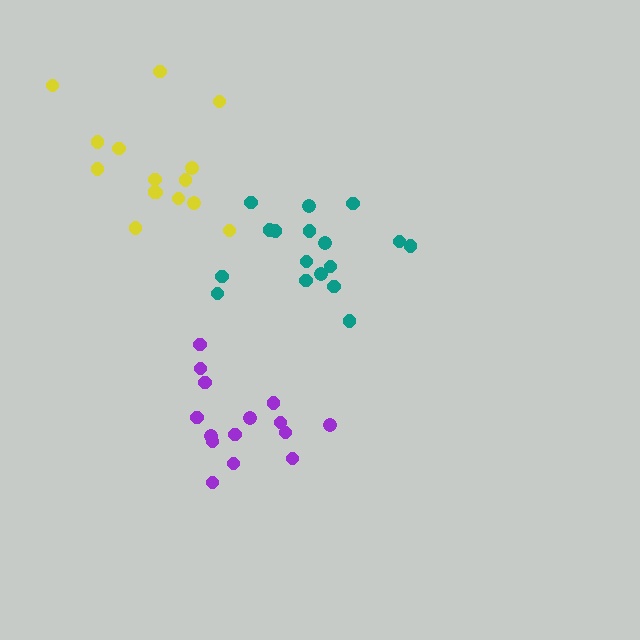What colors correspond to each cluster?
The clusters are colored: teal, purple, yellow.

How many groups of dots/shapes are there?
There are 3 groups.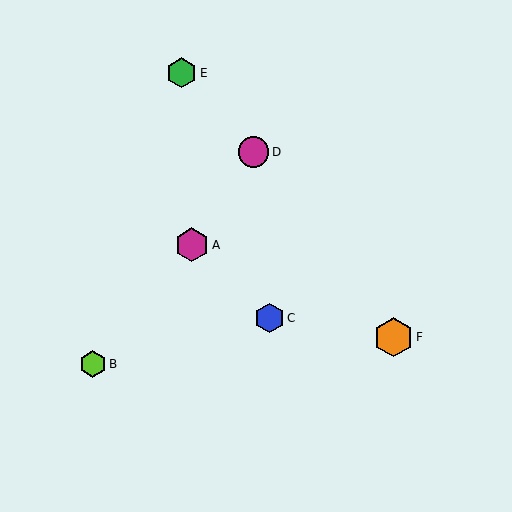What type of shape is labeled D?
Shape D is a magenta circle.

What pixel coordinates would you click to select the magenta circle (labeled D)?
Click at (254, 152) to select the magenta circle D.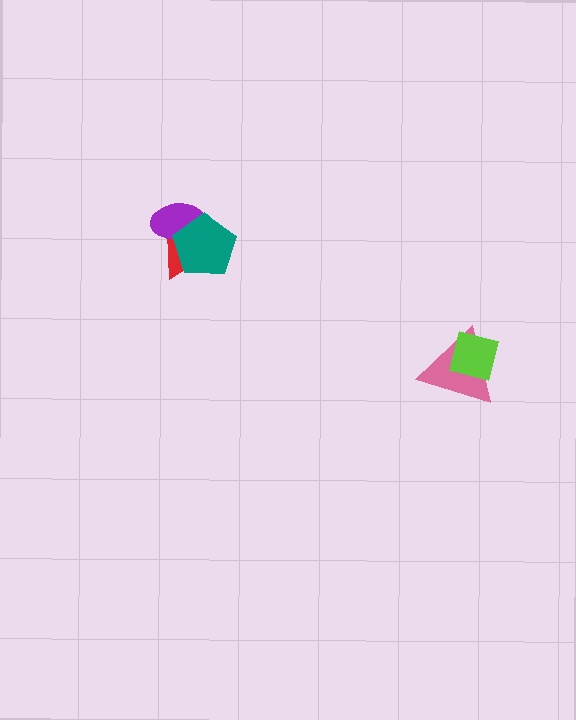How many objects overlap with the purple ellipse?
2 objects overlap with the purple ellipse.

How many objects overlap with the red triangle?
2 objects overlap with the red triangle.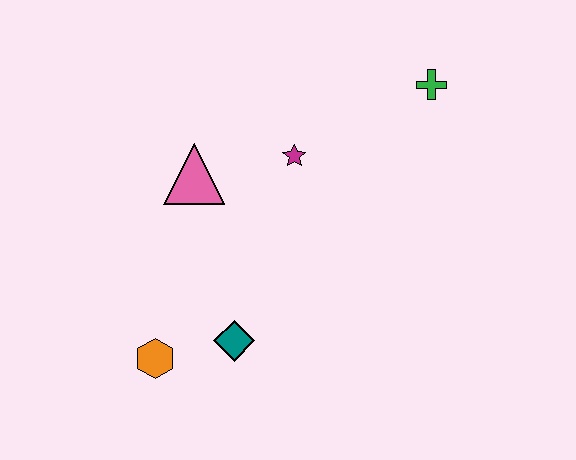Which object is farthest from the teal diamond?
The green cross is farthest from the teal diamond.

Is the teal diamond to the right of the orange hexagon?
Yes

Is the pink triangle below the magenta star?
Yes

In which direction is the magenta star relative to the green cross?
The magenta star is to the left of the green cross.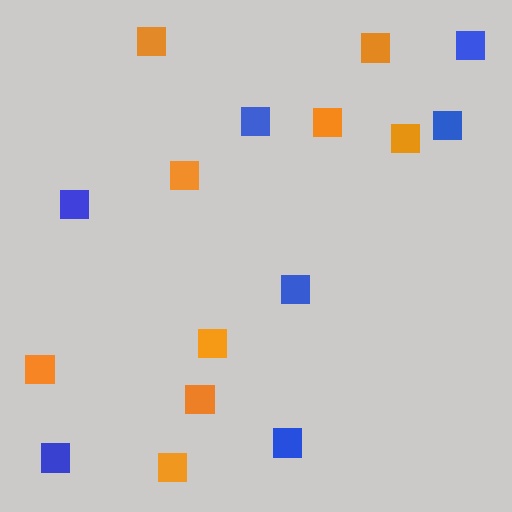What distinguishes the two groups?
There are 2 groups: one group of blue squares (7) and one group of orange squares (9).